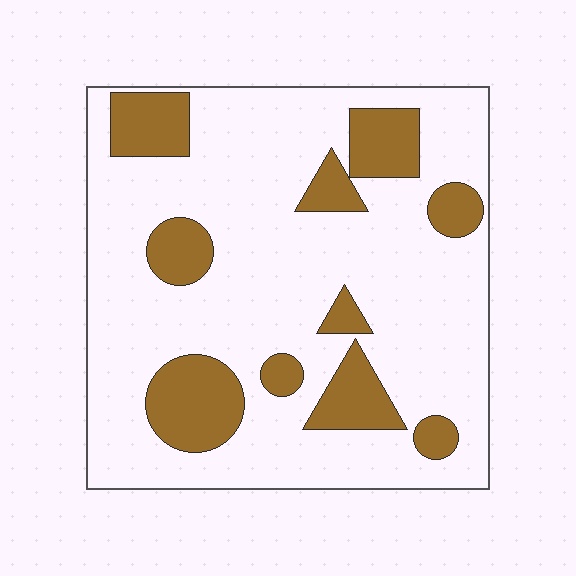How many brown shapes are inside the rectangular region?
10.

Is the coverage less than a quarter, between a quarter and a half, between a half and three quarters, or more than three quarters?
Less than a quarter.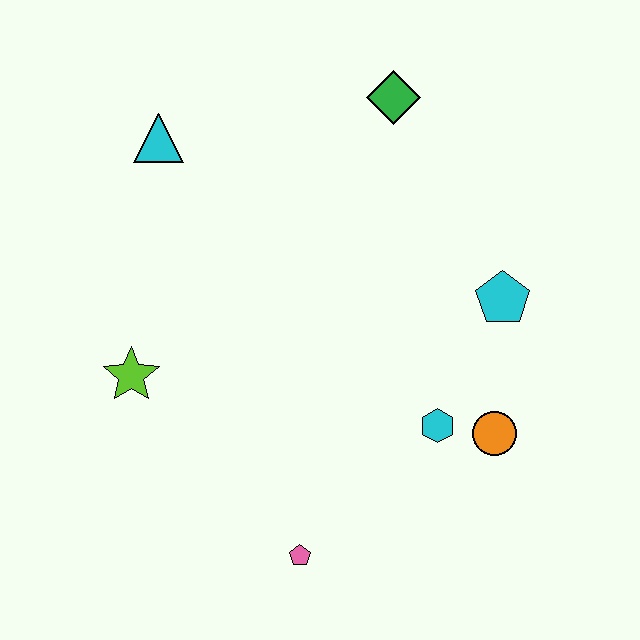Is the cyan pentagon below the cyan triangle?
Yes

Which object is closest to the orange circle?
The cyan hexagon is closest to the orange circle.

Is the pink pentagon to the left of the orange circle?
Yes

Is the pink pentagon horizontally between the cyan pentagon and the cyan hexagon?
No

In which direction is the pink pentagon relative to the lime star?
The pink pentagon is below the lime star.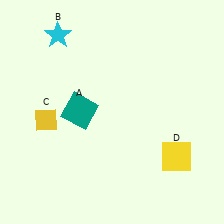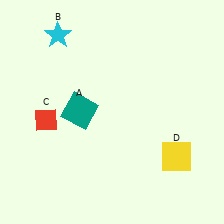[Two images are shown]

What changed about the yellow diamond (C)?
In Image 1, C is yellow. In Image 2, it changed to red.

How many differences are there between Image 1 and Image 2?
There is 1 difference between the two images.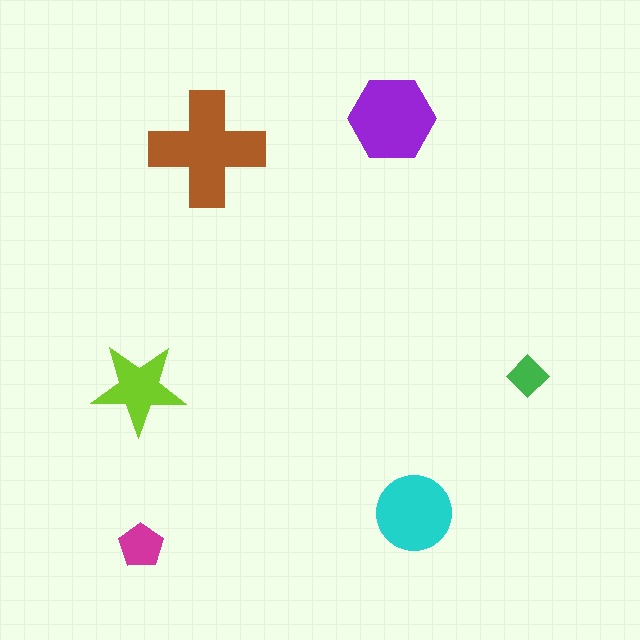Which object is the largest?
The brown cross.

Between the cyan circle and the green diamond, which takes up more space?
The cyan circle.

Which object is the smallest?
The green diamond.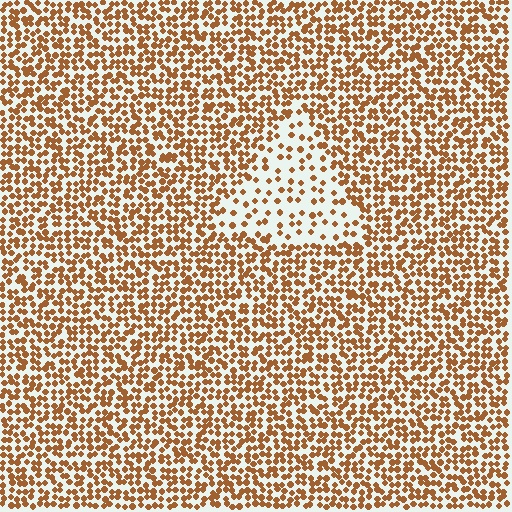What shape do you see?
I see a triangle.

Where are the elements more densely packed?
The elements are more densely packed outside the triangle boundary.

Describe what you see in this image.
The image contains small brown elements arranged at two different densities. A triangle-shaped region is visible where the elements are less densely packed than the surrounding area.